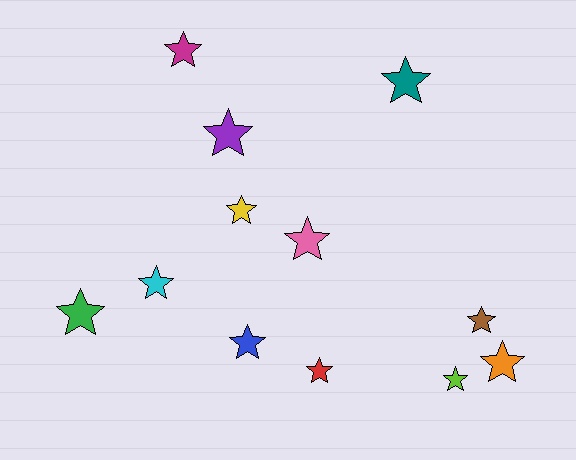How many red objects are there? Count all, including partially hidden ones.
There is 1 red object.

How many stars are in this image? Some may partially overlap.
There are 12 stars.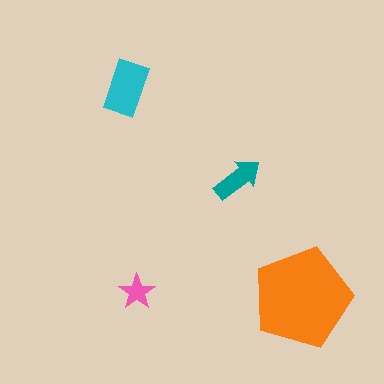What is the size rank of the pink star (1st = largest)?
4th.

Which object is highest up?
The cyan rectangle is topmost.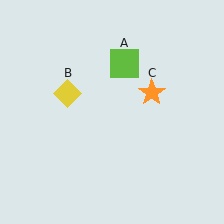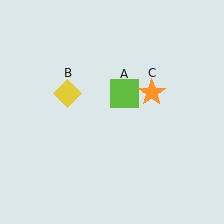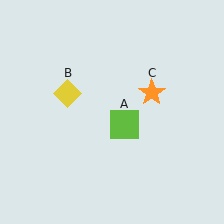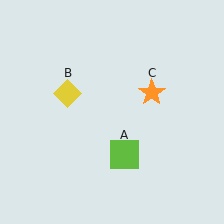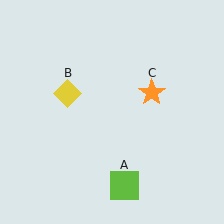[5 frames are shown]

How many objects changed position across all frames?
1 object changed position: lime square (object A).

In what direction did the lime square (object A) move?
The lime square (object A) moved down.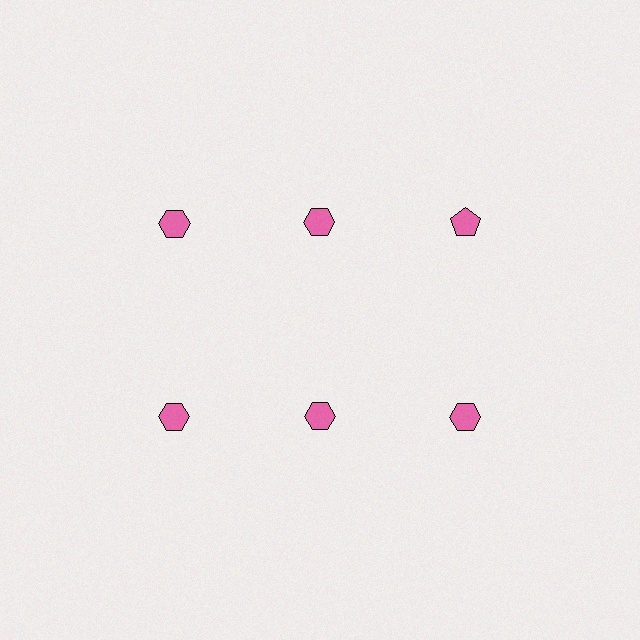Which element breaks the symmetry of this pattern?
The pink pentagon in the top row, center column breaks the symmetry. All other shapes are pink hexagons.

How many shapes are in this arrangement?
There are 6 shapes arranged in a grid pattern.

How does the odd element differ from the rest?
It has a different shape: pentagon instead of hexagon.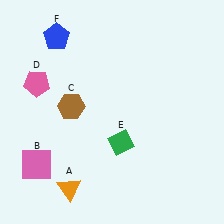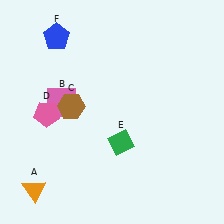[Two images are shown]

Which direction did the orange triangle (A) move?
The orange triangle (A) moved left.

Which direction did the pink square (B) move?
The pink square (B) moved up.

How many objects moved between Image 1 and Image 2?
3 objects moved between the two images.